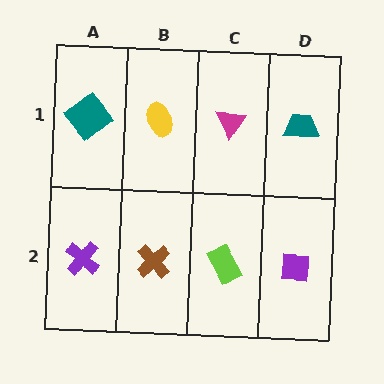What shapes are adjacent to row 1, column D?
A purple square (row 2, column D), a magenta triangle (row 1, column C).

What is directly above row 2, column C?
A magenta triangle.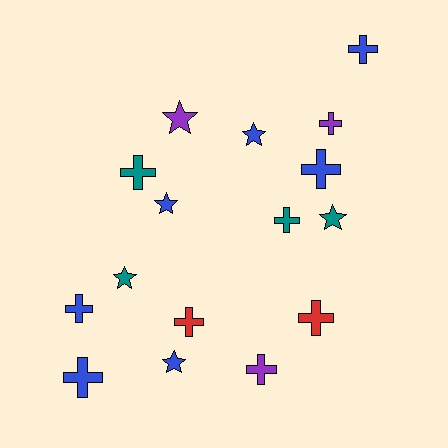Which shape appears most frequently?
Cross, with 10 objects.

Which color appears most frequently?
Blue, with 7 objects.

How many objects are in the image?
There are 16 objects.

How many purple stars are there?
There is 1 purple star.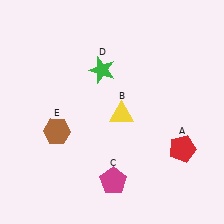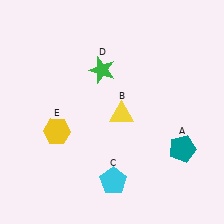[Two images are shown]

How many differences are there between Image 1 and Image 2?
There are 3 differences between the two images.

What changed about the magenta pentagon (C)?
In Image 1, C is magenta. In Image 2, it changed to cyan.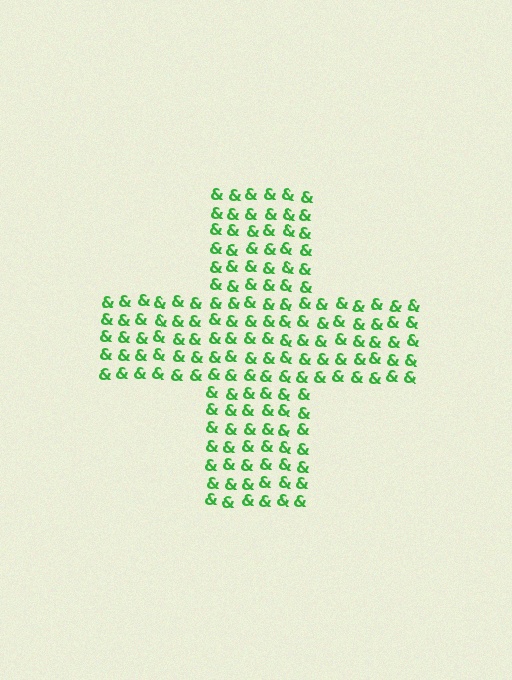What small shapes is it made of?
It is made of small ampersands.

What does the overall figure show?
The overall figure shows a cross.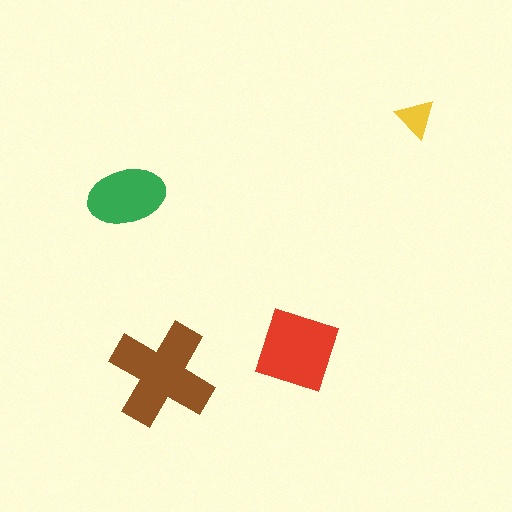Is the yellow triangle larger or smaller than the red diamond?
Smaller.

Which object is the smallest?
The yellow triangle.